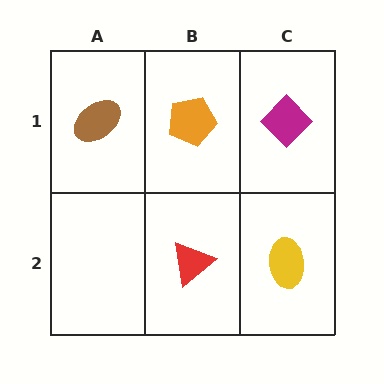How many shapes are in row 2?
2 shapes.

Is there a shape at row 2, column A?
No, that cell is empty.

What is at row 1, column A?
A brown ellipse.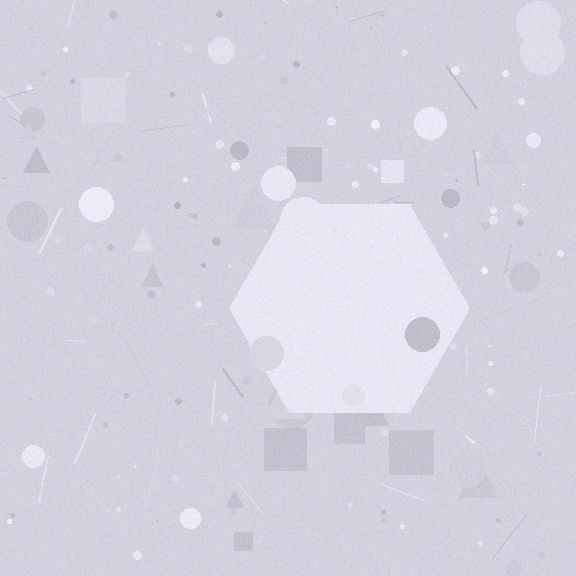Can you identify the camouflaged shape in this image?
The camouflaged shape is a hexagon.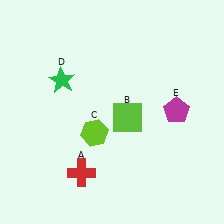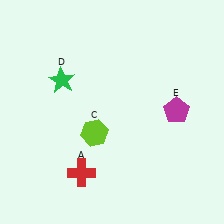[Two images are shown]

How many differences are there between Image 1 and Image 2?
There is 1 difference between the two images.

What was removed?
The lime square (B) was removed in Image 2.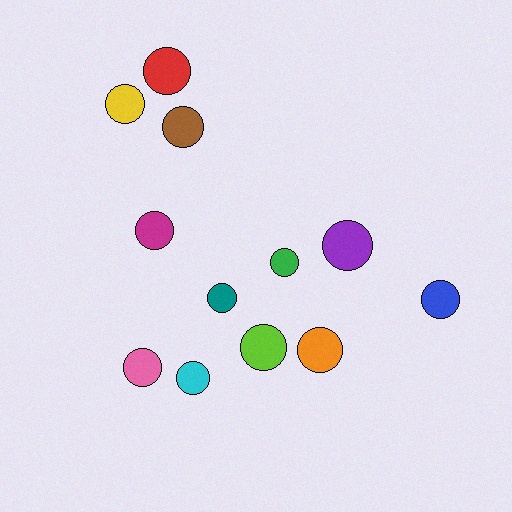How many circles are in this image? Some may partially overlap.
There are 12 circles.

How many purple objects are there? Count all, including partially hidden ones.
There is 1 purple object.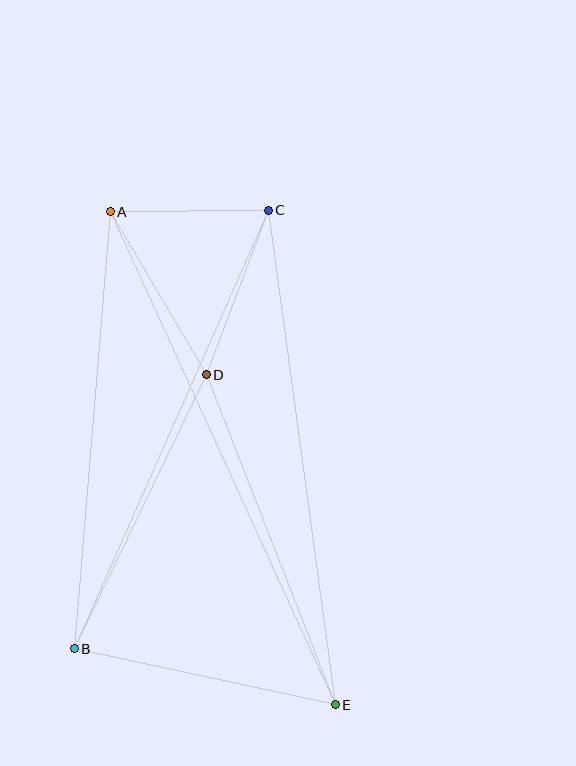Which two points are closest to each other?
Points A and C are closest to each other.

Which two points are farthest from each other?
Points A and E are farthest from each other.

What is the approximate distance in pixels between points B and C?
The distance between B and C is approximately 480 pixels.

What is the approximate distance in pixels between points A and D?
The distance between A and D is approximately 189 pixels.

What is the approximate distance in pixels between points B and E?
The distance between B and E is approximately 267 pixels.